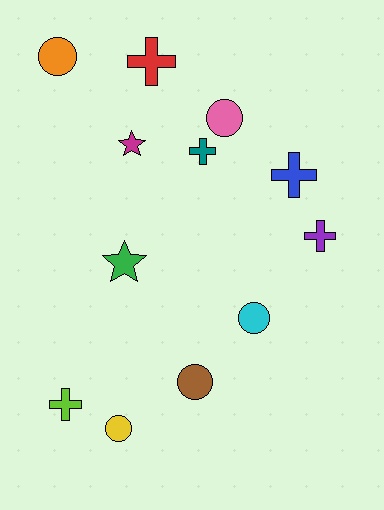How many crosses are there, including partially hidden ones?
There are 5 crosses.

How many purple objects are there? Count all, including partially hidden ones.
There is 1 purple object.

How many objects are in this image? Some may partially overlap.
There are 12 objects.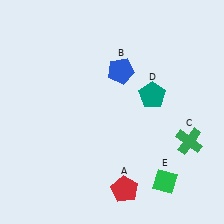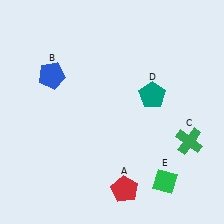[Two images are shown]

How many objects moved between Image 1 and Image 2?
1 object moved between the two images.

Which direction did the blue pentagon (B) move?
The blue pentagon (B) moved left.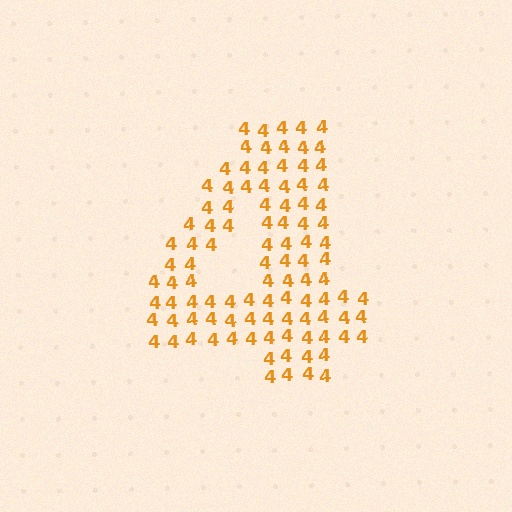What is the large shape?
The large shape is the digit 4.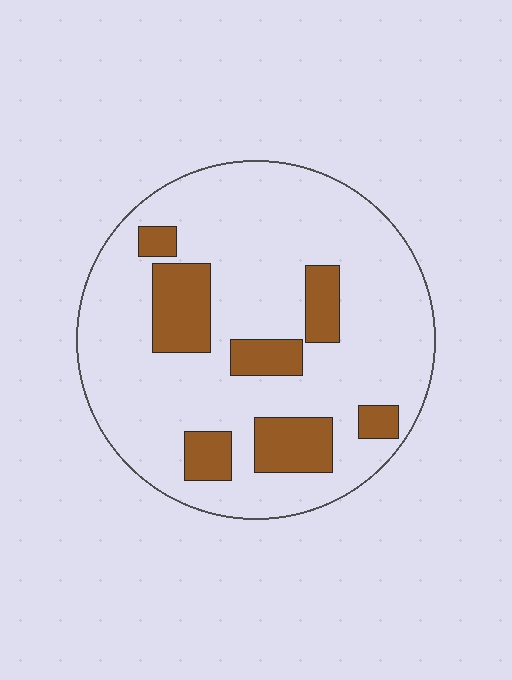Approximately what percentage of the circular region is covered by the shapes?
Approximately 20%.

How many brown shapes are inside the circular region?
7.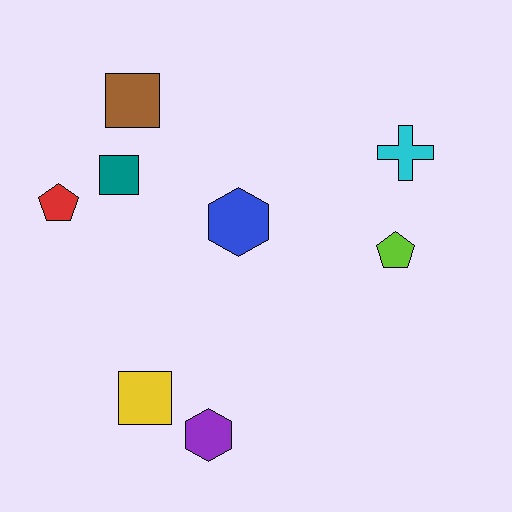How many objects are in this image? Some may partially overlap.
There are 8 objects.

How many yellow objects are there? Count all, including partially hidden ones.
There is 1 yellow object.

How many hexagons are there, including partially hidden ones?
There are 2 hexagons.